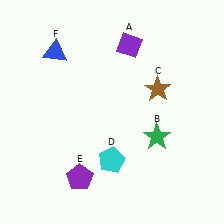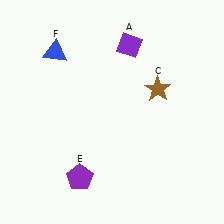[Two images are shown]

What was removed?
The cyan pentagon (D), the green star (B) were removed in Image 2.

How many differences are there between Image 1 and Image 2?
There are 2 differences between the two images.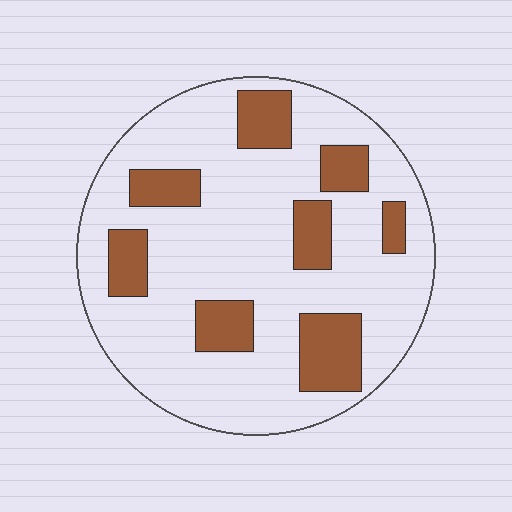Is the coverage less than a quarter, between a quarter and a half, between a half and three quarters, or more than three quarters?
Less than a quarter.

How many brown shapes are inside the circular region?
8.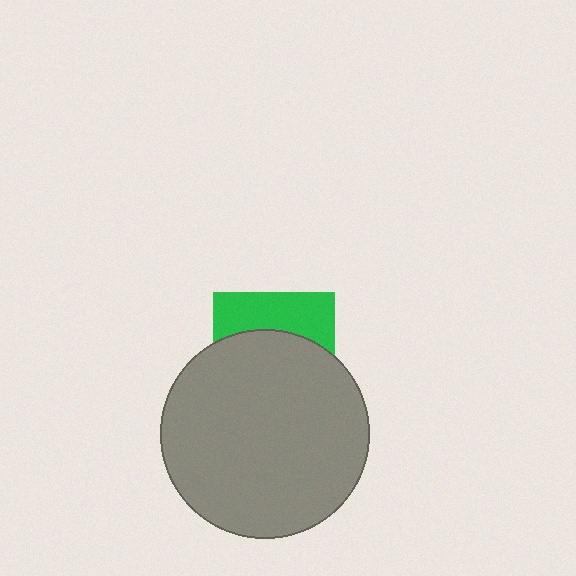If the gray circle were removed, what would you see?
You would see the complete green square.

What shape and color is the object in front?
The object in front is a gray circle.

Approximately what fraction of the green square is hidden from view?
Roughly 64% of the green square is hidden behind the gray circle.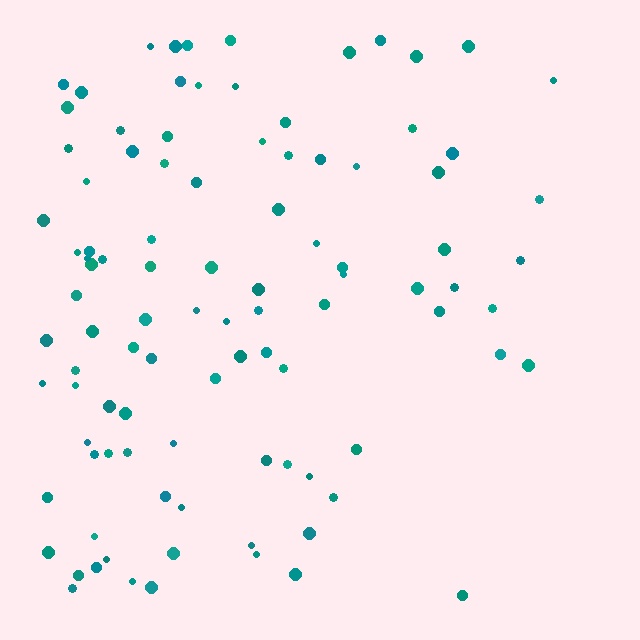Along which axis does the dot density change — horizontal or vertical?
Horizontal.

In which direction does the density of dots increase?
From right to left, with the left side densest.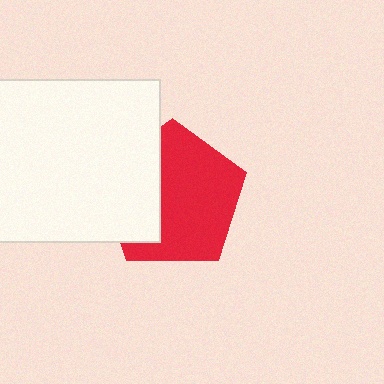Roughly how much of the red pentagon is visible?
About half of it is visible (roughly 65%).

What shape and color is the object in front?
The object in front is a white rectangle.